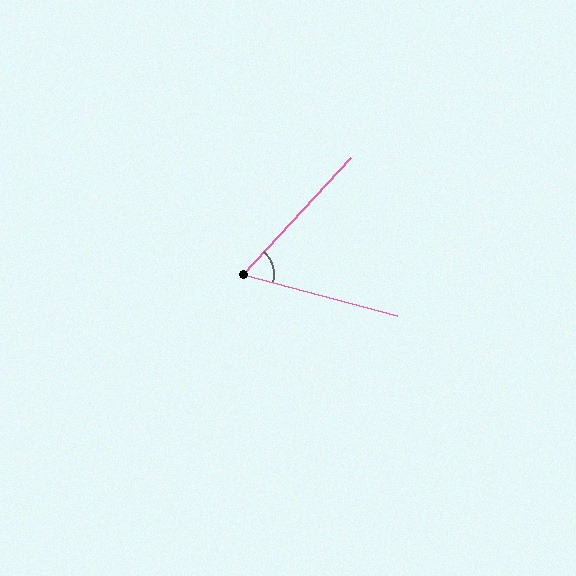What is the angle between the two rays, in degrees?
Approximately 62 degrees.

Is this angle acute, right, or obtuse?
It is acute.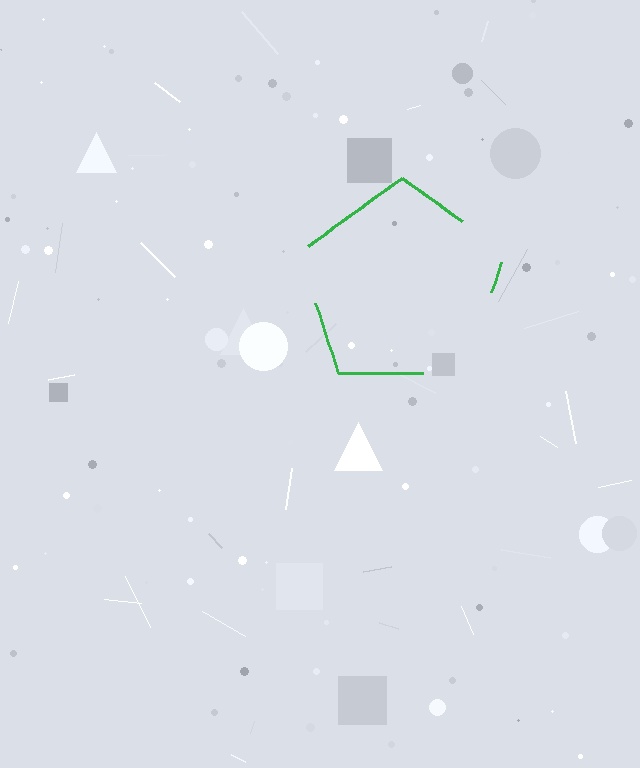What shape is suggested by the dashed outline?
The dashed outline suggests a pentagon.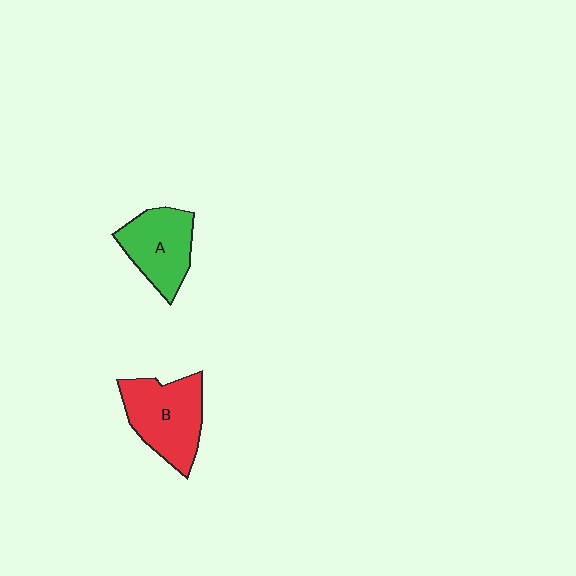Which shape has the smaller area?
Shape A (green).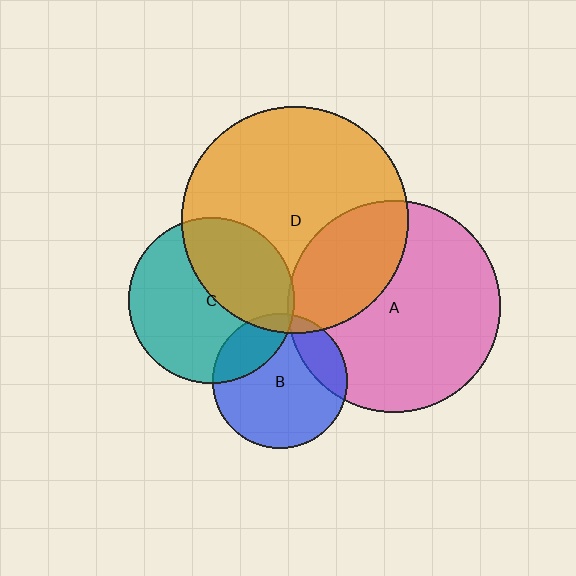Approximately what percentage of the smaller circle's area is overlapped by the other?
Approximately 30%.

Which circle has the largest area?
Circle D (orange).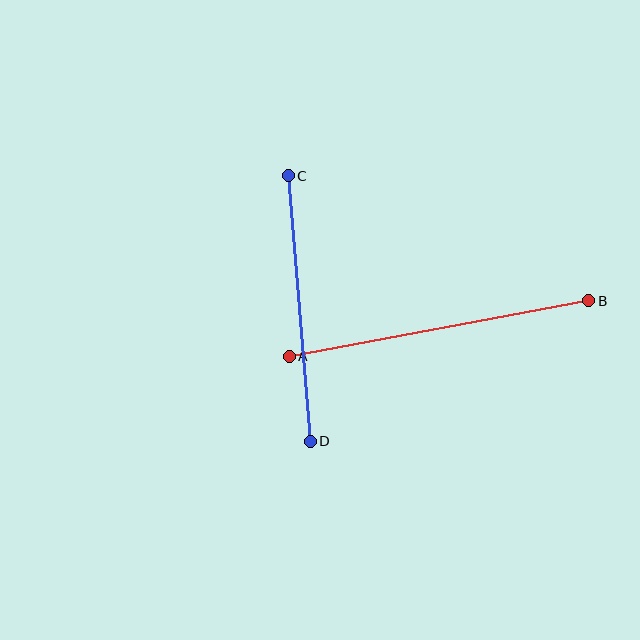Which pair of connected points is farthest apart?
Points A and B are farthest apart.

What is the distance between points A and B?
The distance is approximately 305 pixels.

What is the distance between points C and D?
The distance is approximately 266 pixels.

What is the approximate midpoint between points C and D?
The midpoint is at approximately (299, 309) pixels.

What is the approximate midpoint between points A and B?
The midpoint is at approximately (439, 329) pixels.